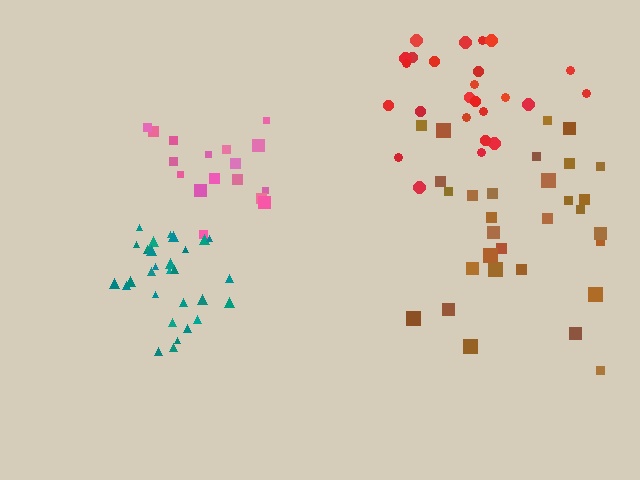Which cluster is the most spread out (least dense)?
Brown.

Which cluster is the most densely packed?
Teal.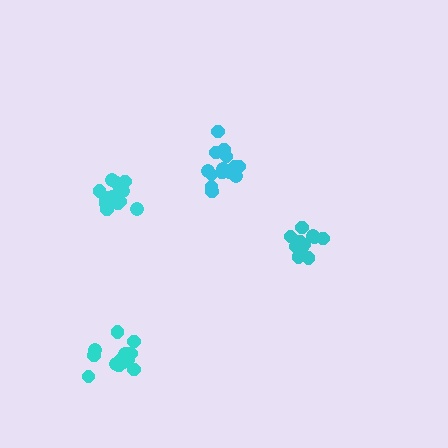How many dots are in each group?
Group 1: 15 dots, Group 2: 11 dots, Group 3: 15 dots, Group 4: 14 dots (55 total).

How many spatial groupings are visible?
There are 4 spatial groupings.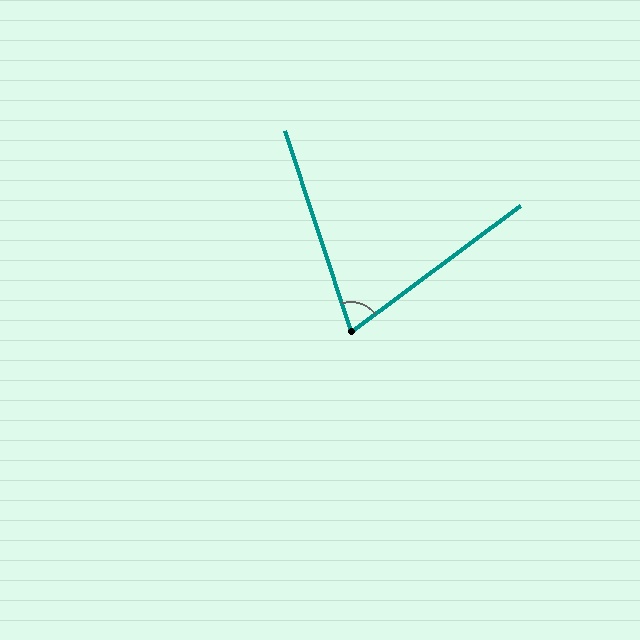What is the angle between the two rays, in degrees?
Approximately 72 degrees.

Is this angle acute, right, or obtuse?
It is acute.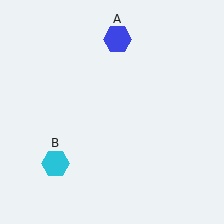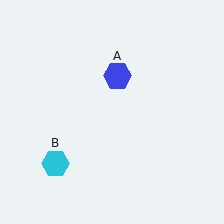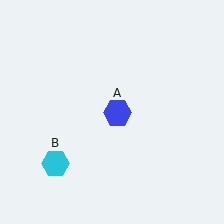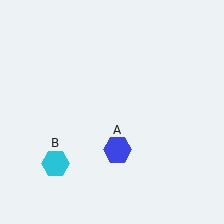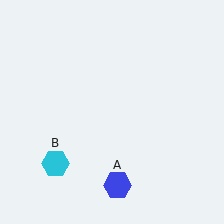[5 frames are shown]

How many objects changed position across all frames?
1 object changed position: blue hexagon (object A).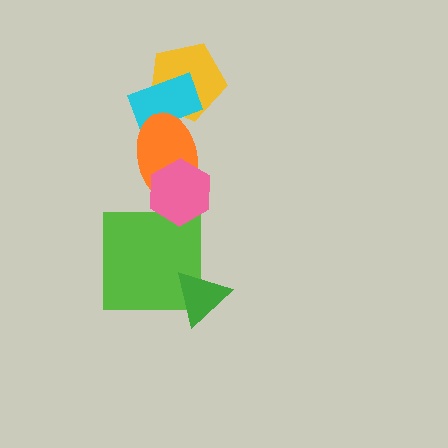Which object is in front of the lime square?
The green triangle is in front of the lime square.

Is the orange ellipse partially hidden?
Yes, it is partially covered by another shape.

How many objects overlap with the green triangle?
1 object overlaps with the green triangle.